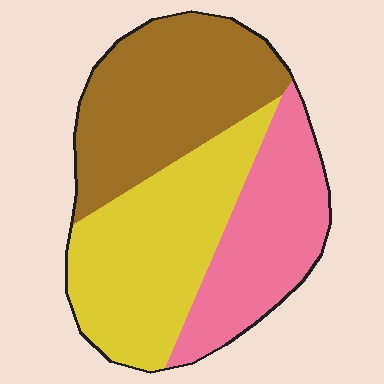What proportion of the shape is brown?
Brown takes up about three eighths (3/8) of the shape.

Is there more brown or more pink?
Brown.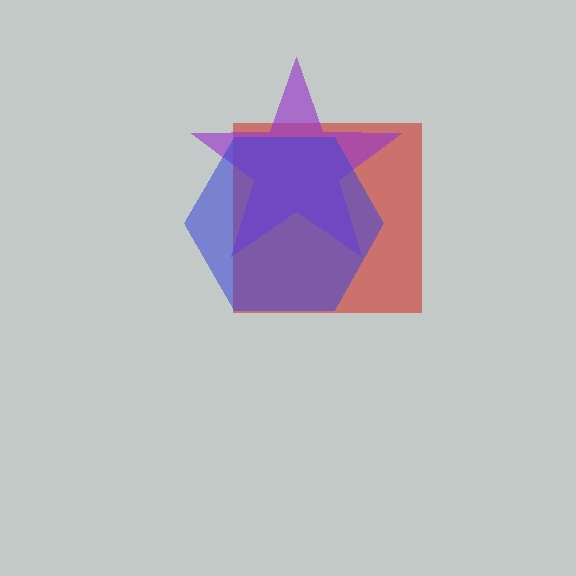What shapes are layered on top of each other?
The layered shapes are: a red square, a purple star, a blue hexagon.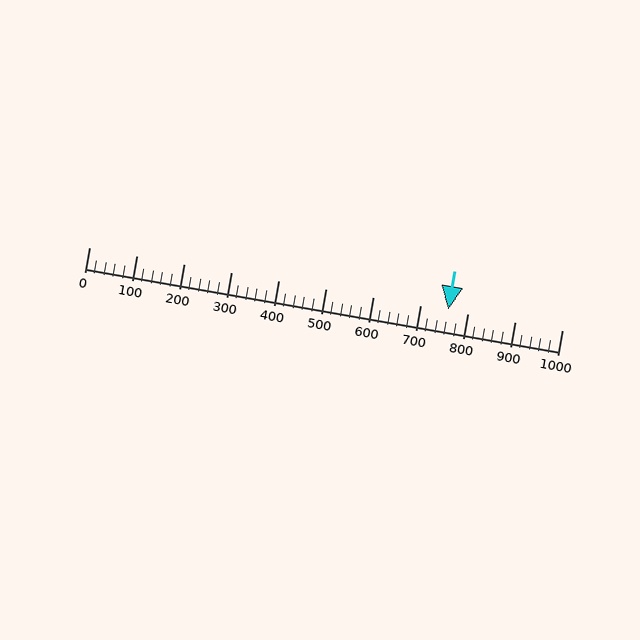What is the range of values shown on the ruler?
The ruler shows values from 0 to 1000.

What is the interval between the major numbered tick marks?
The major tick marks are spaced 100 units apart.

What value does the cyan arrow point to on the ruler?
The cyan arrow points to approximately 759.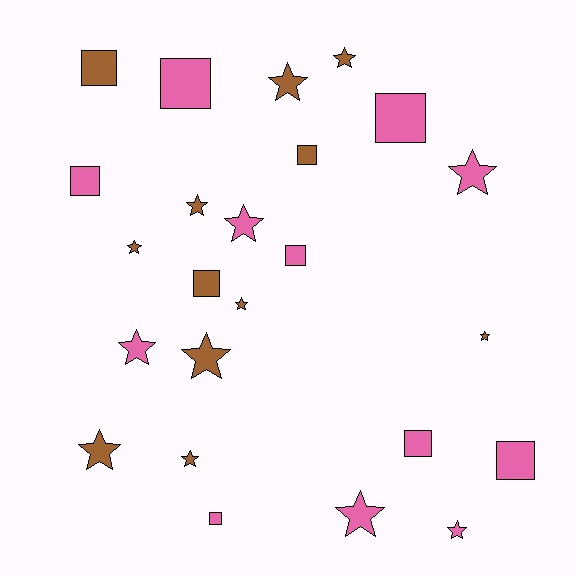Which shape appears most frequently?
Star, with 14 objects.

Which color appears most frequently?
Pink, with 12 objects.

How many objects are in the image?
There are 24 objects.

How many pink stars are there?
There are 5 pink stars.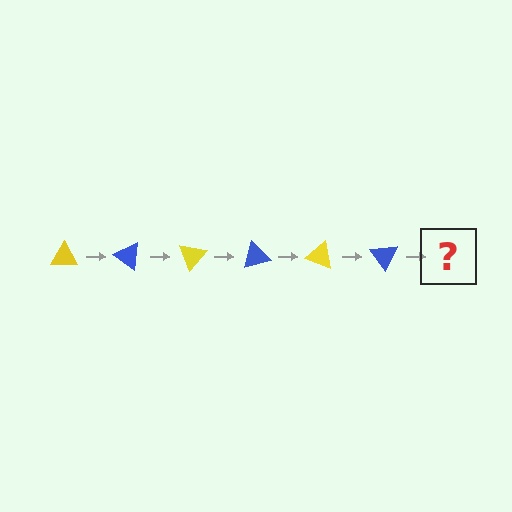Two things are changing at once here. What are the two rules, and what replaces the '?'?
The two rules are that it rotates 35 degrees each step and the color cycles through yellow and blue. The '?' should be a yellow triangle, rotated 210 degrees from the start.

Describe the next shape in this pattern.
It should be a yellow triangle, rotated 210 degrees from the start.